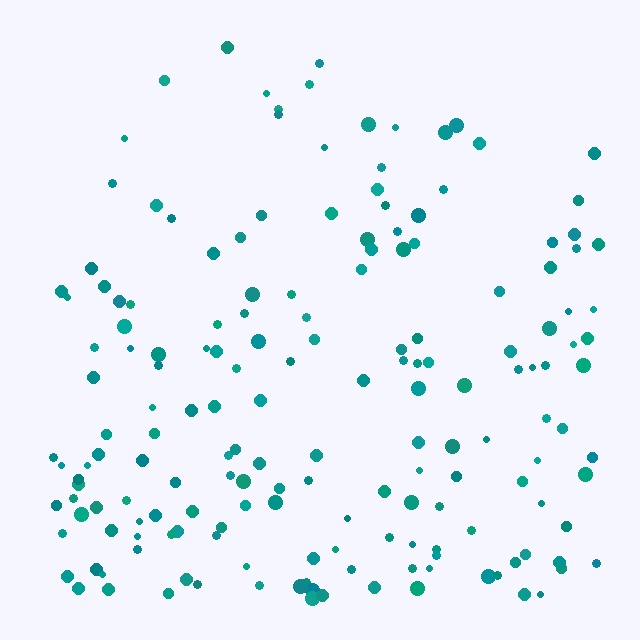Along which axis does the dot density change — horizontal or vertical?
Vertical.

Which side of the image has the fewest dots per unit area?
The top.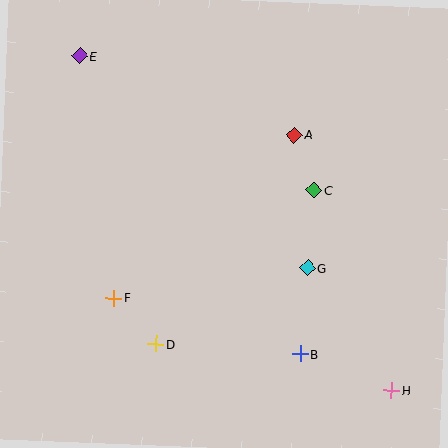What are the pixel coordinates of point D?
Point D is at (156, 344).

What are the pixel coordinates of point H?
Point H is at (391, 390).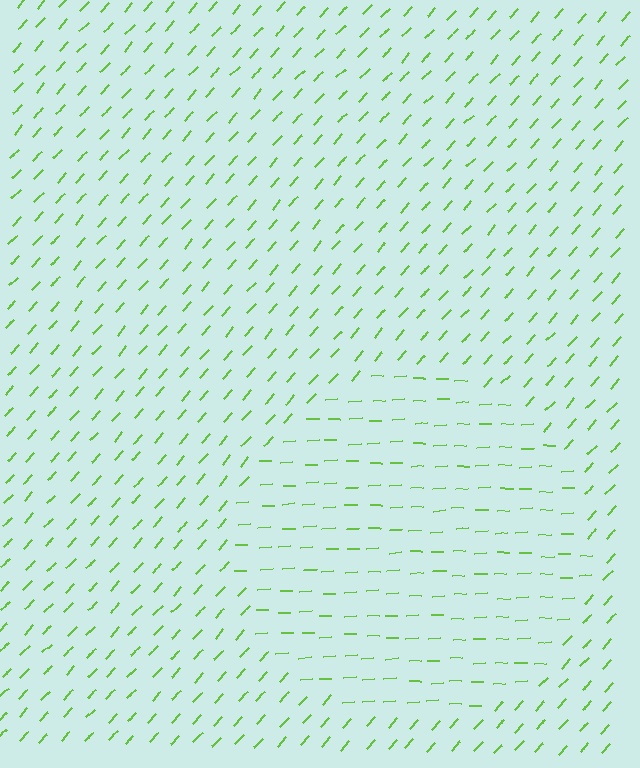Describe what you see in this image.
The image is filled with small lime line segments. A circle region in the image has lines oriented differently from the surrounding lines, creating a visible texture boundary.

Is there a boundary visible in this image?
Yes, there is a texture boundary formed by a change in line orientation.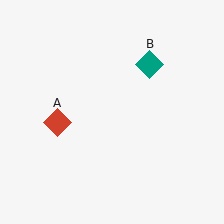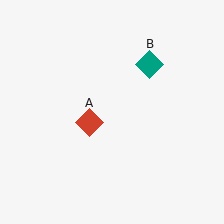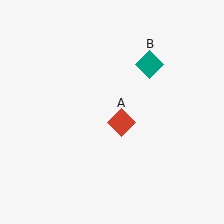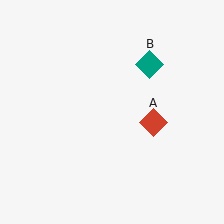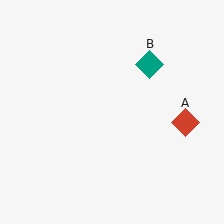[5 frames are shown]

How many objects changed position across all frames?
1 object changed position: red diamond (object A).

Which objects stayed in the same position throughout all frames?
Teal diamond (object B) remained stationary.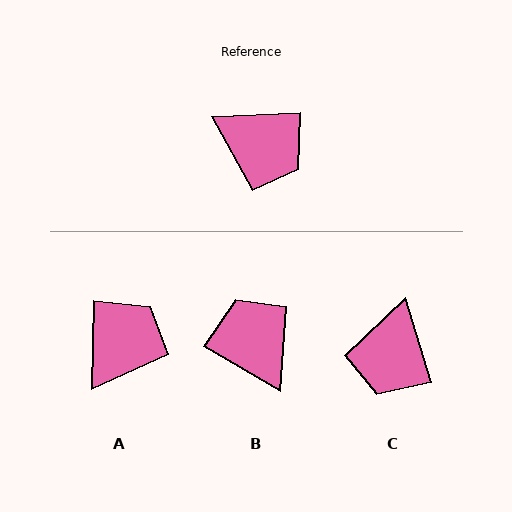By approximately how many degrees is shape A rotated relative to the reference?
Approximately 86 degrees counter-clockwise.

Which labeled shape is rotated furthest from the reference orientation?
B, about 147 degrees away.